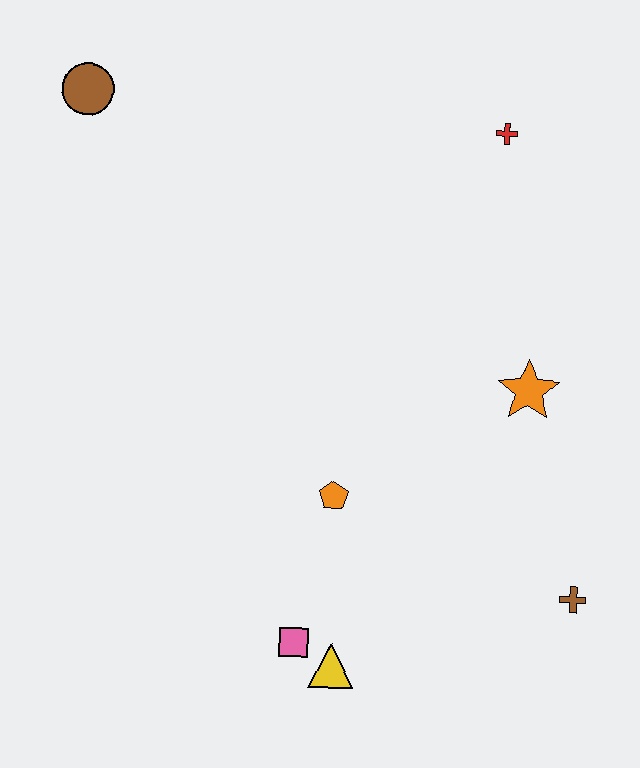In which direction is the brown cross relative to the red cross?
The brown cross is below the red cross.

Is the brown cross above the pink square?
Yes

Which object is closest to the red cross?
The orange star is closest to the red cross.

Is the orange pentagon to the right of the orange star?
No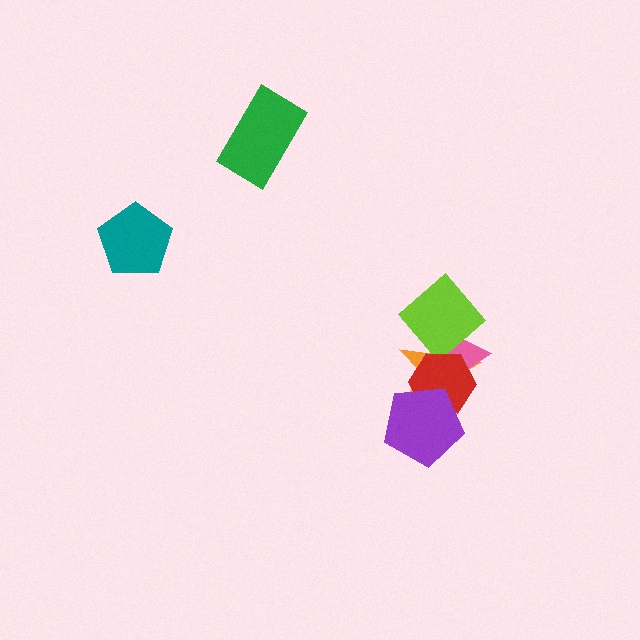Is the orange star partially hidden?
Yes, it is partially covered by another shape.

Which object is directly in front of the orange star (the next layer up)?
The pink triangle is directly in front of the orange star.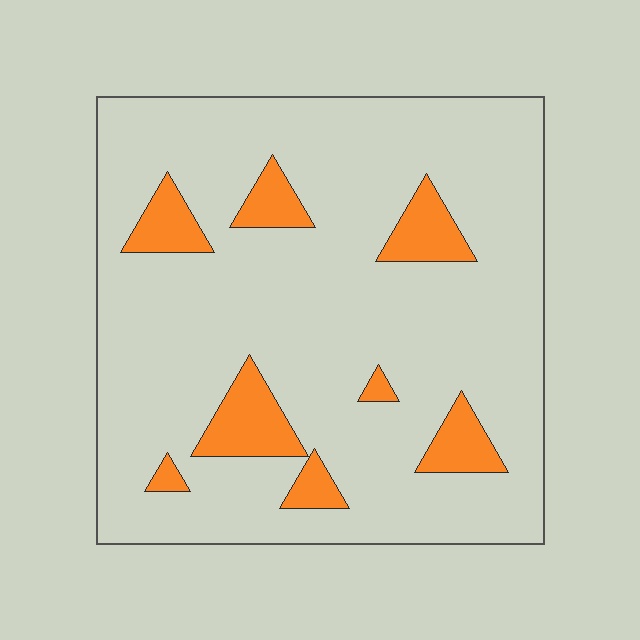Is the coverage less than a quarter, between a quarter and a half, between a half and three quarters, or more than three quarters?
Less than a quarter.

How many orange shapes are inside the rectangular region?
8.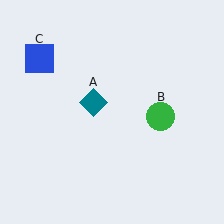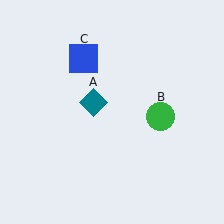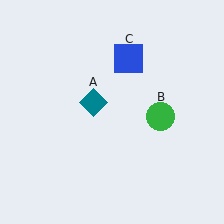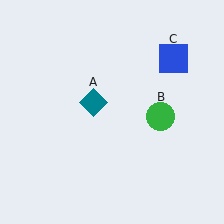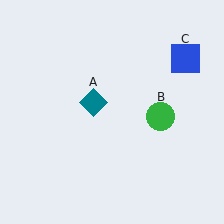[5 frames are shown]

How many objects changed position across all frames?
1 object changed position: blue square (object C).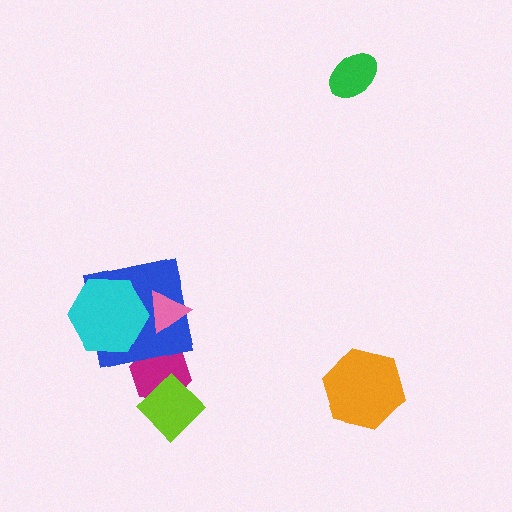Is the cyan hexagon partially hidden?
Yes, it is partially covered by another shape.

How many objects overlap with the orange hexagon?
0 objects overlap with the orange hexagon.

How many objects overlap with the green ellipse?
0 objects overlap with the green ellipse.